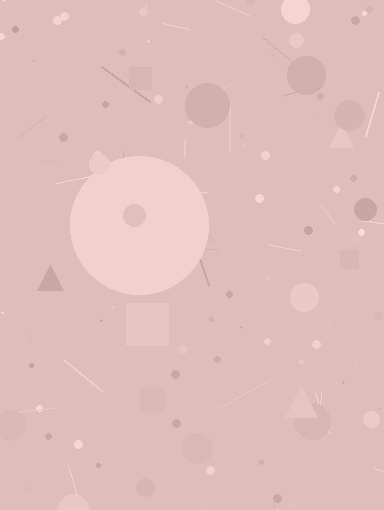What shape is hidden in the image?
A circle is hidden in the image.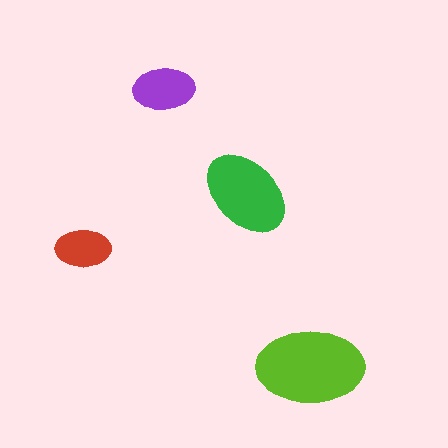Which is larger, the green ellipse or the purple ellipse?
The green one.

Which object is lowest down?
The lime ellipse is bottommost.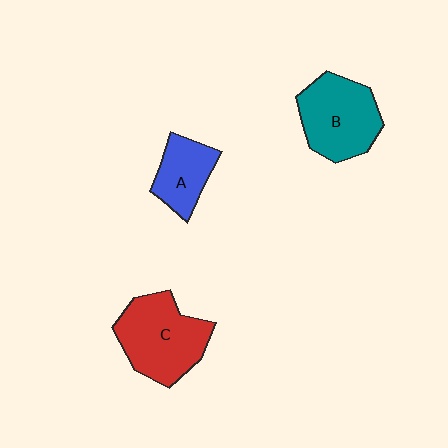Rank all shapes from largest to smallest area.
From largest to smallest: C (red), B (teal), A (blue).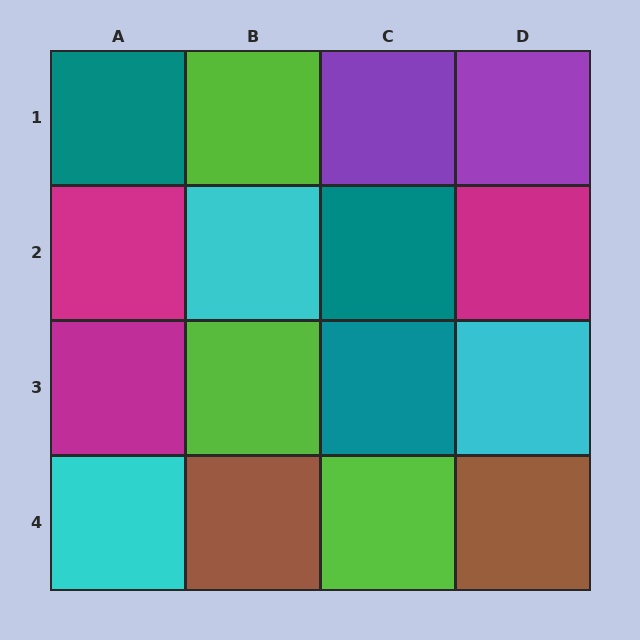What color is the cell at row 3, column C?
Teal.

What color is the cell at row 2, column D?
Magenta.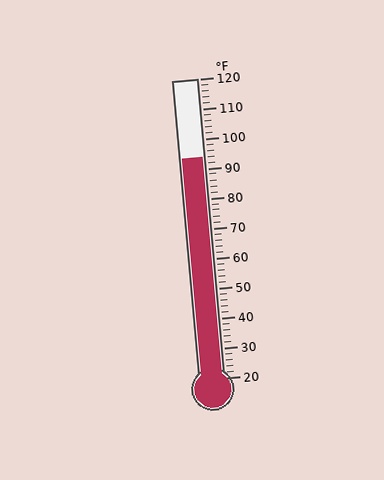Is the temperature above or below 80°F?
The temperature is above 80°F.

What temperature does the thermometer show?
The thermometer shows approximately 94°F.